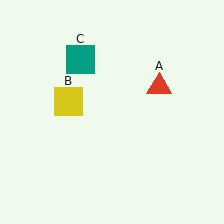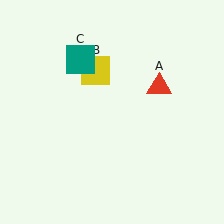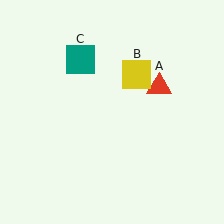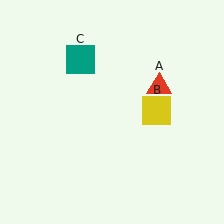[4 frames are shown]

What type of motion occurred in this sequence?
The yellow square (object B) rotated clockwise around the center of the scene.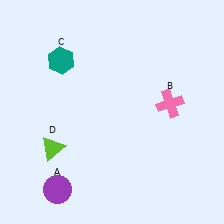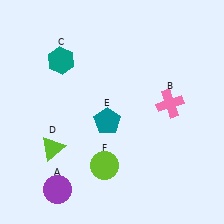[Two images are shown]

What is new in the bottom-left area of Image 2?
A teal pentagon (E) was added in the bottom-left area of Image 2.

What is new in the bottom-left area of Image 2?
A lime circle (F) was added in the bottom-left area of Image 2.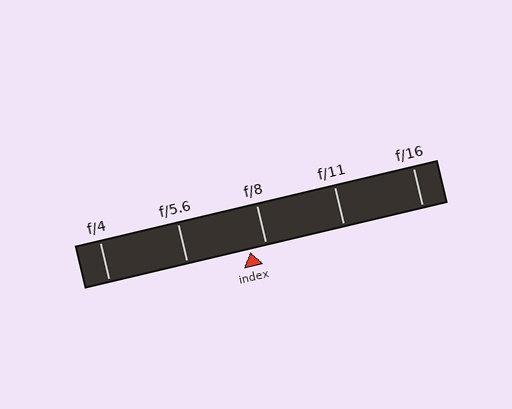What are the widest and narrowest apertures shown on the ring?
The widest aperture shown is f/4 and the narrowest is f/16.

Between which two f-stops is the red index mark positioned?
The index mark is between f/5.6 and f/8.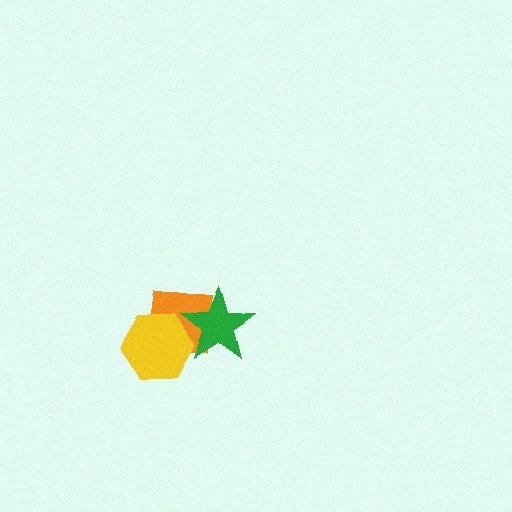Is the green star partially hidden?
Yes, it is partially covered by another shape.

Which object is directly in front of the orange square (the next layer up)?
The green star is directly in front of the orange square.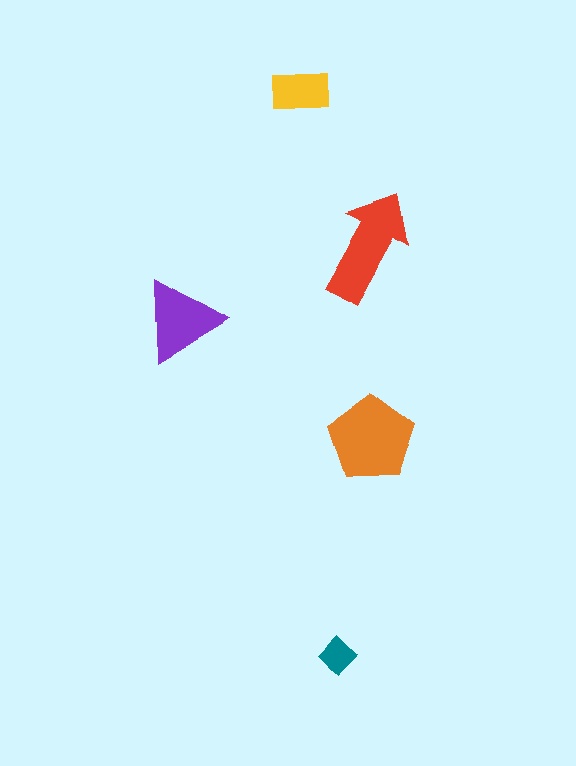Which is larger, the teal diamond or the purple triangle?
The purple triangle.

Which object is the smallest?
The teal diamond.